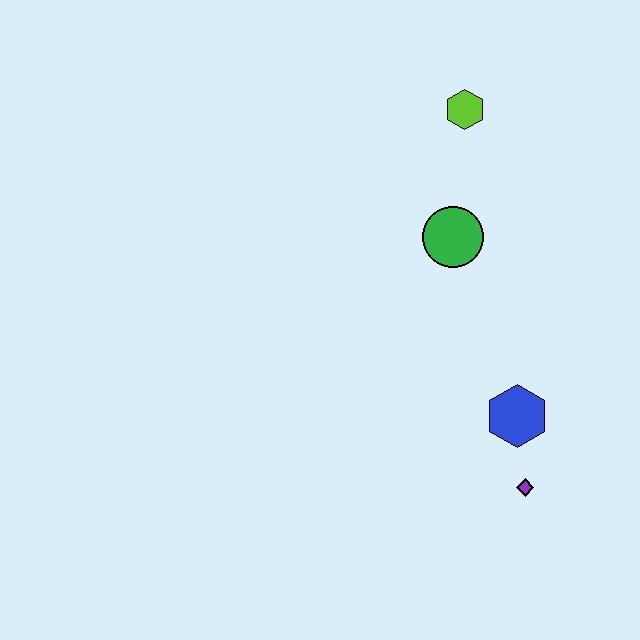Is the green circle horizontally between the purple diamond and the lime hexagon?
No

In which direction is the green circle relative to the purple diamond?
The green circle is above the purple diamond.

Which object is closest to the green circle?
The lime hexagon is closest to the green circle.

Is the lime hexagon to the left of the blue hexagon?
Yes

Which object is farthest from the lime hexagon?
The purple diamond is farthest from the lime hexagon.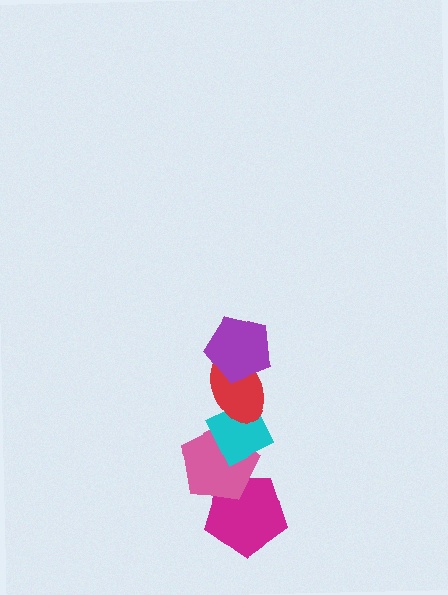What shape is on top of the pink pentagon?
The cyan diamond is on top of the pink pentagon.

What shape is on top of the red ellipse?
The purple pentagon is on top of the red ellipse.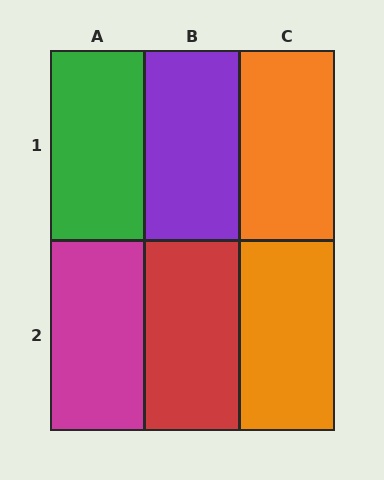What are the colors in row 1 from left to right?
Green, purple, orange.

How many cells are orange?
2 cells are orange.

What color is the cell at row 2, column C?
Orange.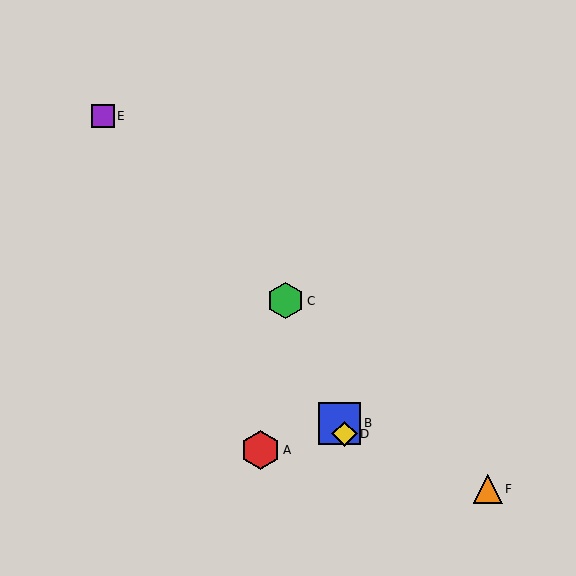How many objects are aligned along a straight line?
3 objects (B, C, D) are aligned along a straight line.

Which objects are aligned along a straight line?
Objects B, C, D are aligned along a straight line.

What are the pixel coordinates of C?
Object C is at (285, 301).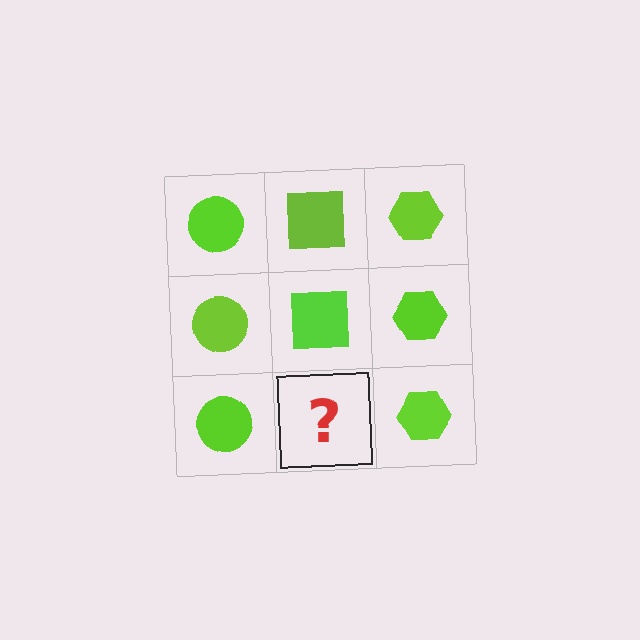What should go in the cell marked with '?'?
The missing cell should contain a lime square.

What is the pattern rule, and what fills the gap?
The rule is that each column has a consistent shape. The gap should be filled with a lime square.